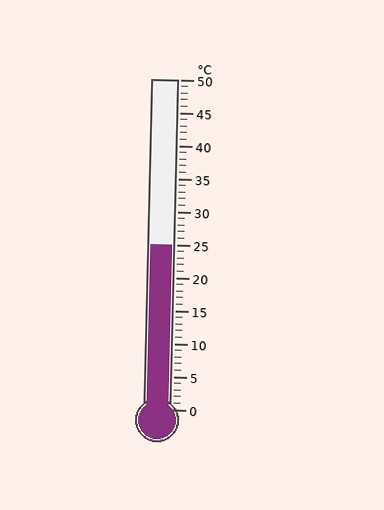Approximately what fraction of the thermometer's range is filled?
The thermometer is filled to approximately 50% of its range.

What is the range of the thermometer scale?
The thermometer scale ranges from 0°C to 50°C.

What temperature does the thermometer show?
The thermometer shows approximately 25°C.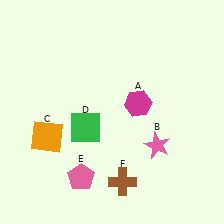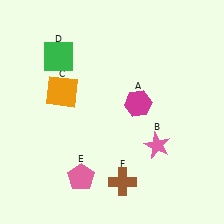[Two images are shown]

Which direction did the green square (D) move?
The green square (D) moved up.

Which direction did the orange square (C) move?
The orange square (C) moved up.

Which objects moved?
The objects that moved are: the orange square (C), the green square (D).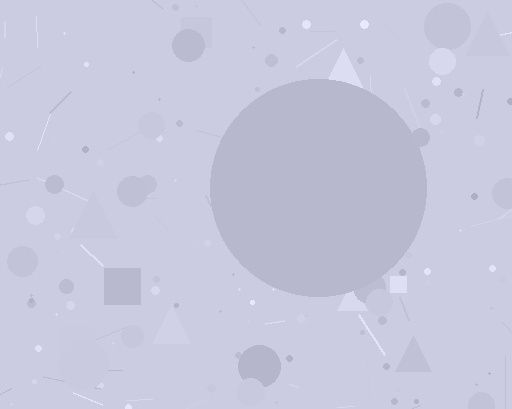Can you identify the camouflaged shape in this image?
The camouflaged shape is a circle.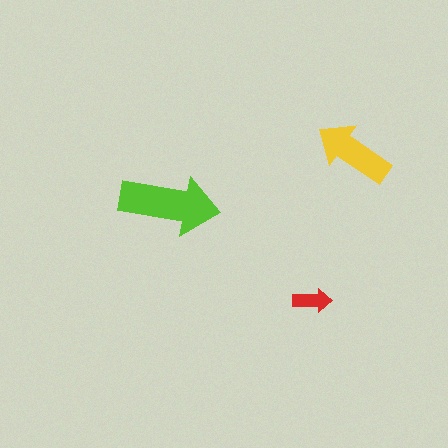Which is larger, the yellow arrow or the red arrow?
The yellow one.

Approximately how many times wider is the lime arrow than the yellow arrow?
About 1.5 times wider.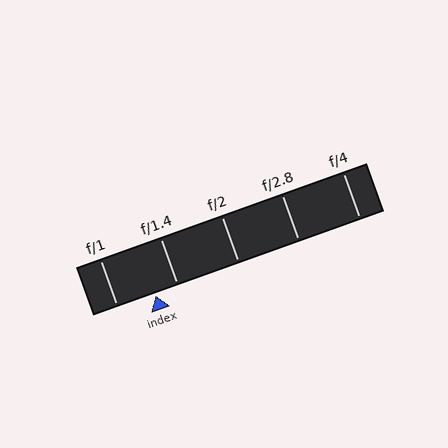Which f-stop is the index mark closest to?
The index mark is closest to f/1.4.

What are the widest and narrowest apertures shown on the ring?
The widest aperture shown is f/1 and the narrowest is f/4.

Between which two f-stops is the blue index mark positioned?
The index mark is between f/1 and f/1.4.